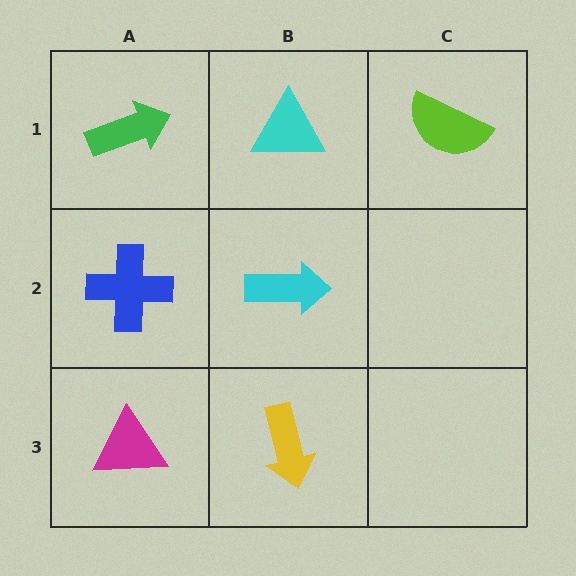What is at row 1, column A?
A green arrow.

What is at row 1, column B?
A cyan triangle.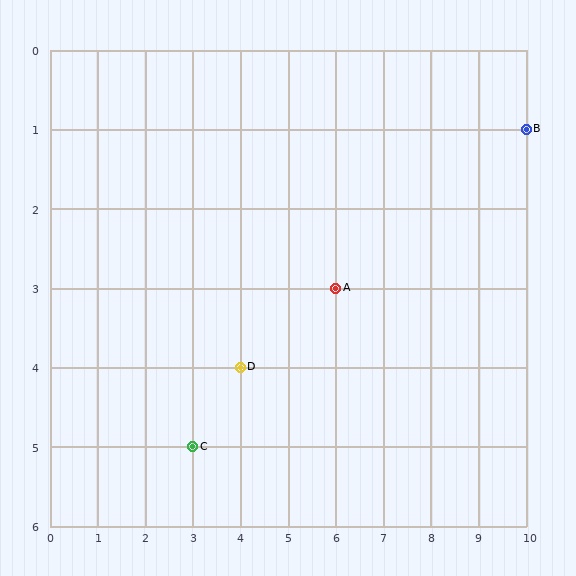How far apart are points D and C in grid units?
Points D and C are 1 column and 1 row apart (about 1.4 grid units diagonally).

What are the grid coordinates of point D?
Point D is at grid coordinates (4, 4).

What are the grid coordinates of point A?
Point A is at grid coordinates (6, 3).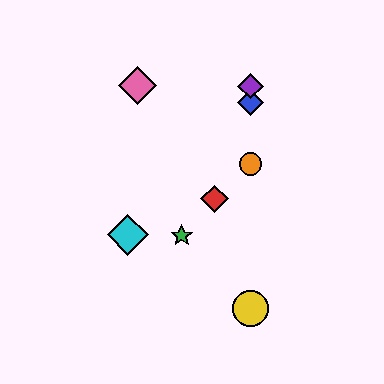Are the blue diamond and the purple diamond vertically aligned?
Yes, both are at x≈250.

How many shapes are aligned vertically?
4 shapes (the blue diamond, the yellow circle, the purple diamond, the orange circle) are aligned vertically.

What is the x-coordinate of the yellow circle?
The yellow circle is at x≈250.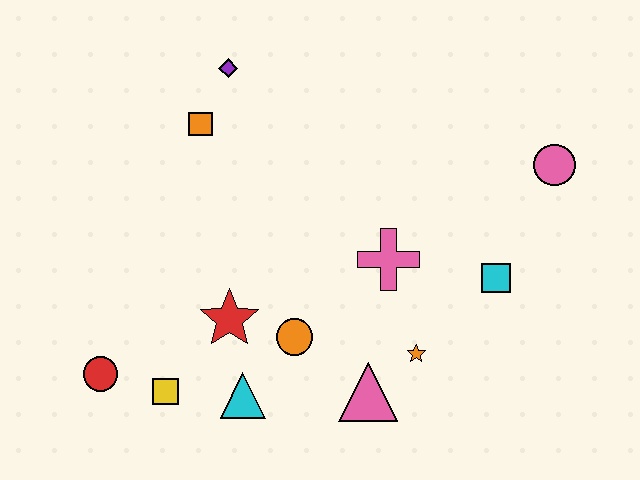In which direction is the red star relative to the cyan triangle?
The red star is above the cyan triangle.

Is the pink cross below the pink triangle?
No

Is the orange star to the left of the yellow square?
No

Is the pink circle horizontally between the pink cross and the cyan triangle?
No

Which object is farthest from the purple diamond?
The pink triangle is farthest from the purple diamond.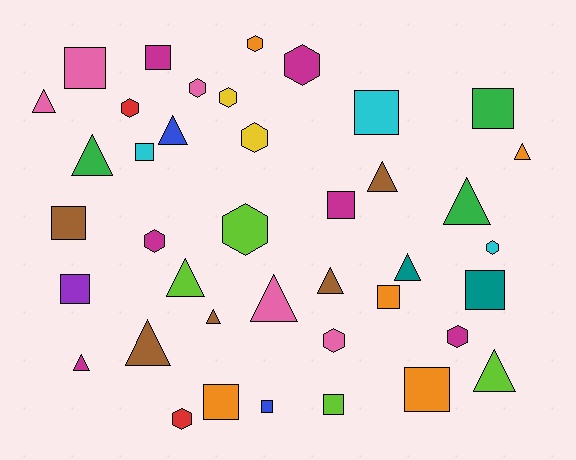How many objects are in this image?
There are 40 objects.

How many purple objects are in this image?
There is 1 purple object.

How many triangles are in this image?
There are 14 triangles.